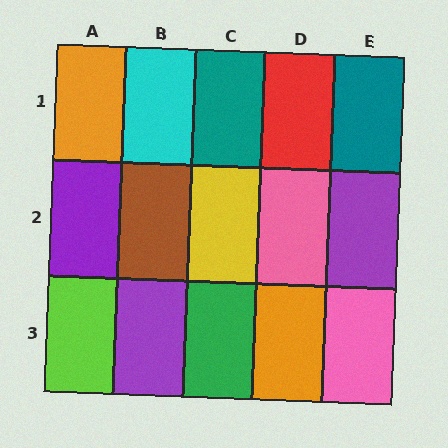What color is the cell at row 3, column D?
Orange.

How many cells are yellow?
1 cell is yellow.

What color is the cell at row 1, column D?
Red.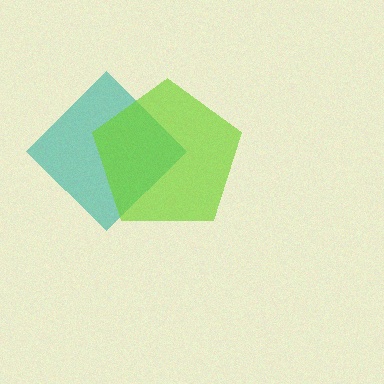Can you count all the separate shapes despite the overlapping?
Yes, there are 2 separate shapes.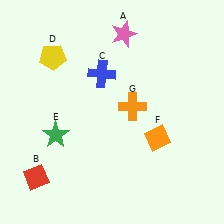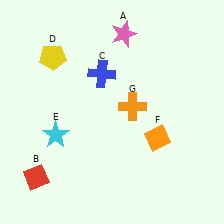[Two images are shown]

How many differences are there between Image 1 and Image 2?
There is 1 difference between the two images.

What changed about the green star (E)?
In Image 1, E is green. In Image 2, it changed to cyan.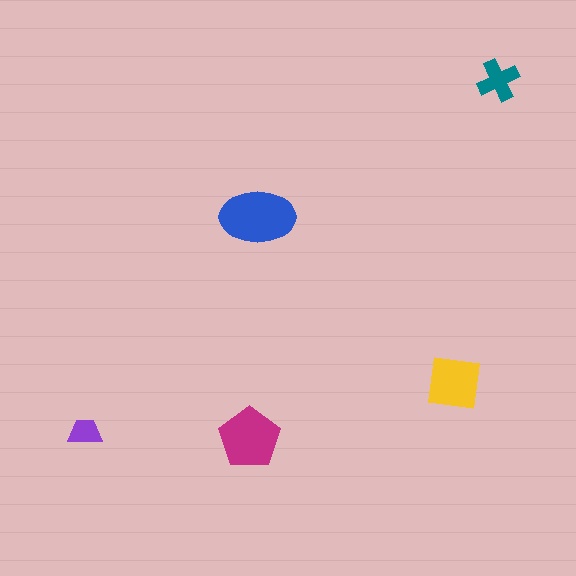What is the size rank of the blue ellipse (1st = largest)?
1st.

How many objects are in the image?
There are 5 objects in the image.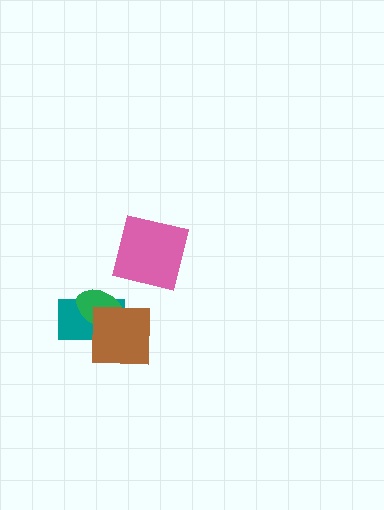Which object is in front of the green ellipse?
The brown square is in front of the green ellipse.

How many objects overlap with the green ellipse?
2 objects overlap with the green ellipse.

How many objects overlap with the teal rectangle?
2 objects overlap with the teal rectangle.